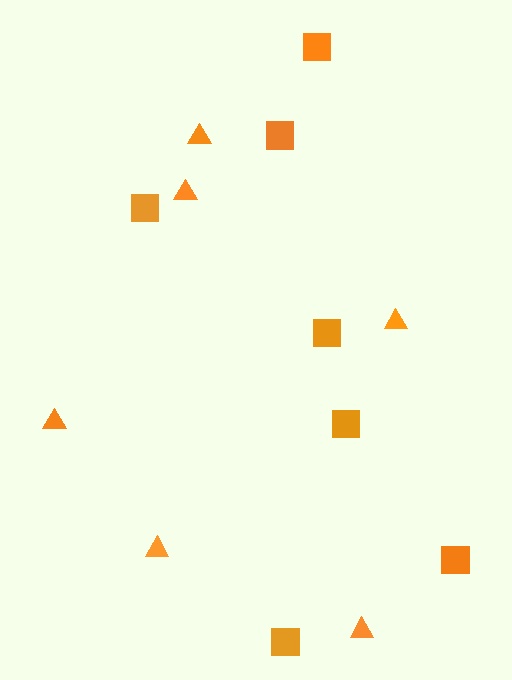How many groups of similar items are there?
There are 2 groups: one group of triangles (6) and one group of squares (7).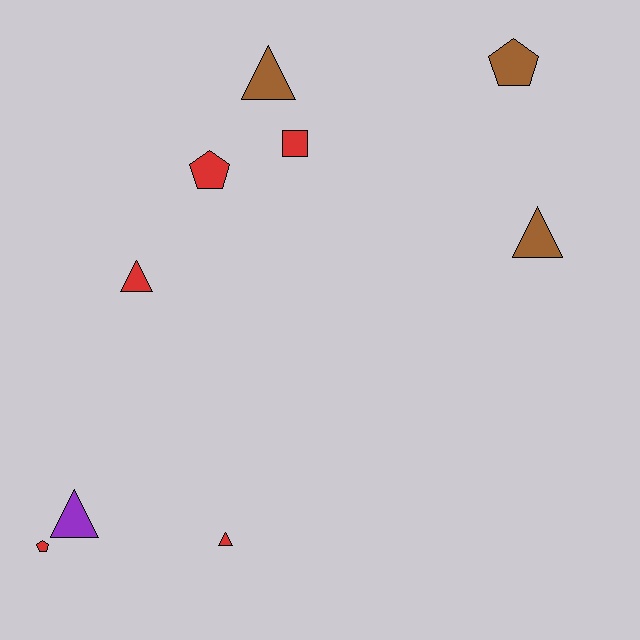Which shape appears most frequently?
Triangle, with 5 objects.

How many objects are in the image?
There are 9 objects.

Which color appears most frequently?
Red, with 5 objects.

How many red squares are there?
There is 1 red square.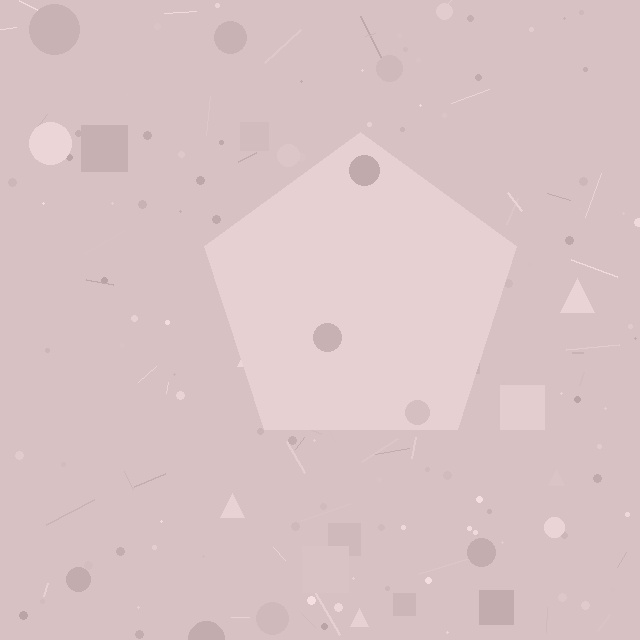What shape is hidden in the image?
A pentagon is hidden in the image.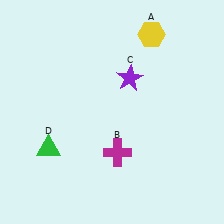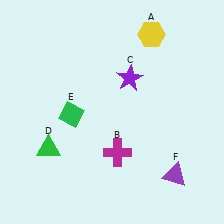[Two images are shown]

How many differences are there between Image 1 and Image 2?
There are 2 differences between the two images.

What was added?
A green diamond (E), a purple triangle (F) were added in Image 2.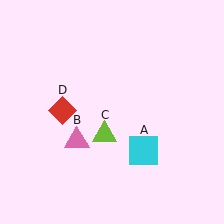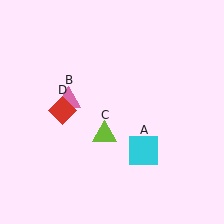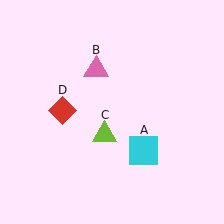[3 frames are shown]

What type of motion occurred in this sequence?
The pink triangle (object B) rotated clockwise around the center of the scene.